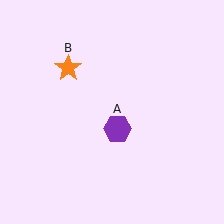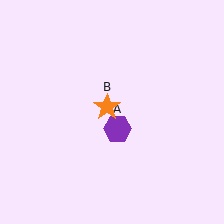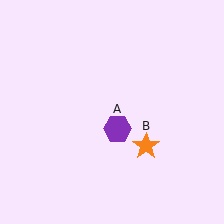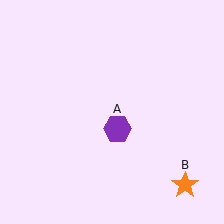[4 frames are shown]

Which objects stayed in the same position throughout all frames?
Purple hexagon (object A) remained stationary.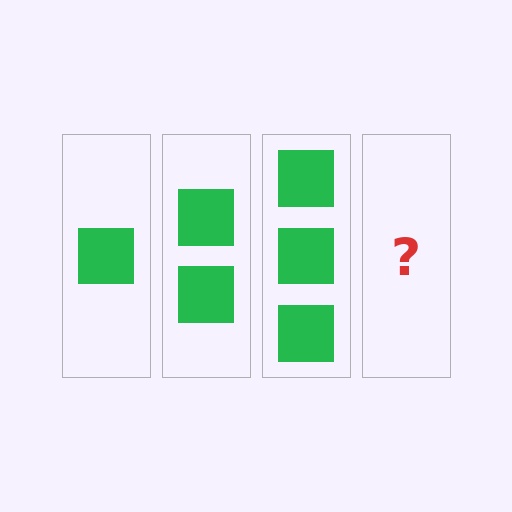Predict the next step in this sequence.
The next step is 4 squares.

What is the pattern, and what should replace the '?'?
The pattern is that each step adds one more square. The '?' should be 4 squares.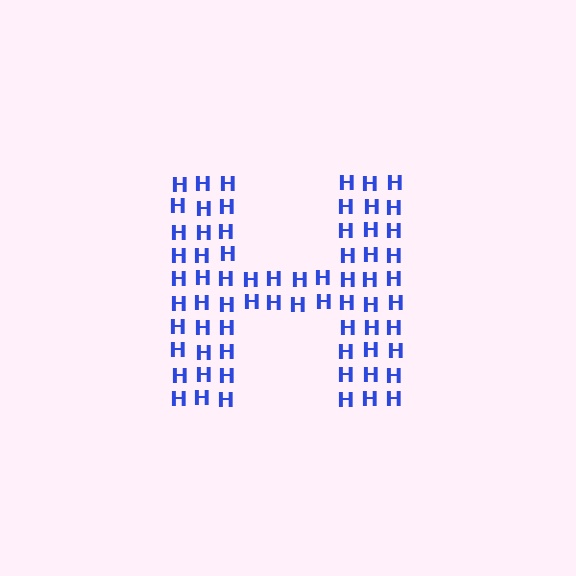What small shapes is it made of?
It is made of small letter H's.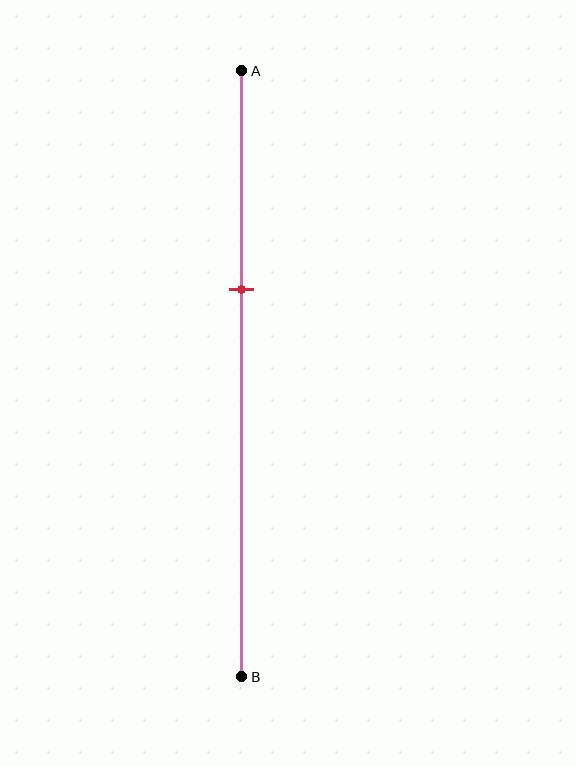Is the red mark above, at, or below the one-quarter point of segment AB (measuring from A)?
The red mark is below the one-quarter point of segment AB.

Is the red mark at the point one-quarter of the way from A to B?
No, the mark is at about 35% from A, not at the 25% one-quarter point.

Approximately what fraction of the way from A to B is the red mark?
The red mark is approximately 35% of the way from A to B.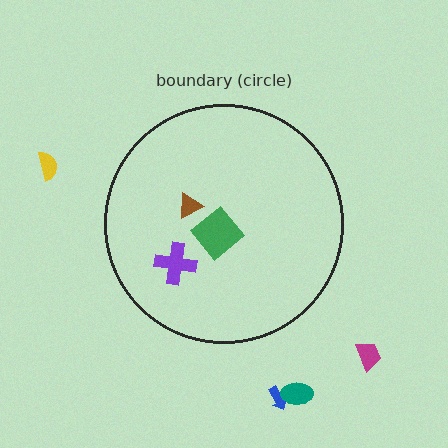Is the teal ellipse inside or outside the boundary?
Outside.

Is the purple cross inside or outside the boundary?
Inside.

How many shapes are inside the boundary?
3 inside, 4 outside.